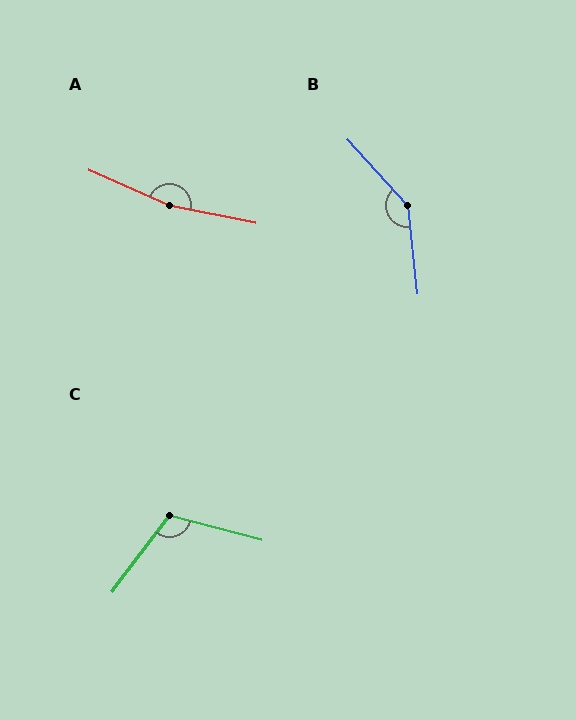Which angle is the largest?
A, at approximately 168 degrees.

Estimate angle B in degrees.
Approximately 144 degrees.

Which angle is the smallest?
C, at approximately 112 degrees.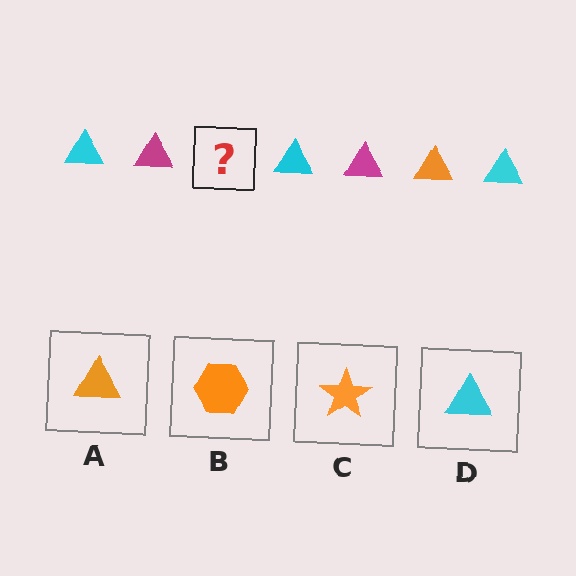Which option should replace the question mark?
Option A.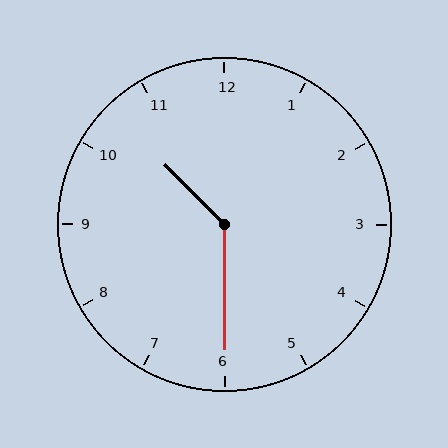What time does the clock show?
10:30.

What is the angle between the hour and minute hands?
Approximately 135 degrees.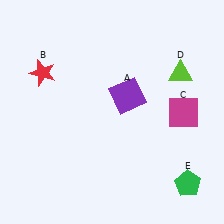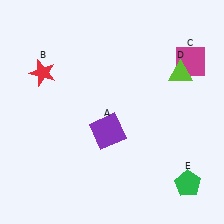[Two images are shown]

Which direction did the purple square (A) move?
The purple square (A) moved down.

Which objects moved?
The objects that moved are: the purple square (A), the magenta square (C).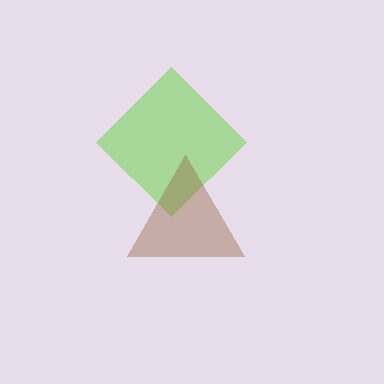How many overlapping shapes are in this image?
There are 2 overlapping shapes in the image.